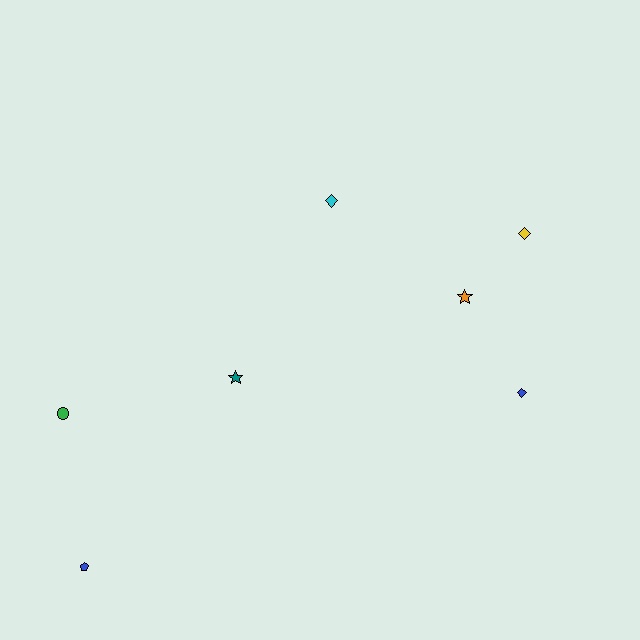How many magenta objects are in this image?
There are no magenta objects.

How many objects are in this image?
There are 7 objects.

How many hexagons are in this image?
There are no hexagons.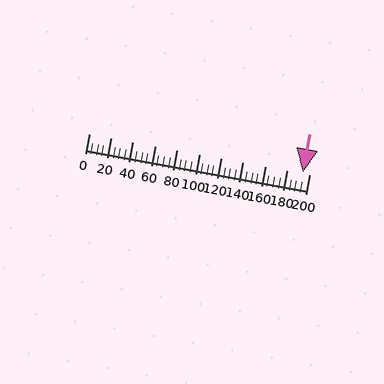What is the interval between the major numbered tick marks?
The major tick marks are spaced 20 units apart.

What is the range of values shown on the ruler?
The ruler shows values from 0 to 200.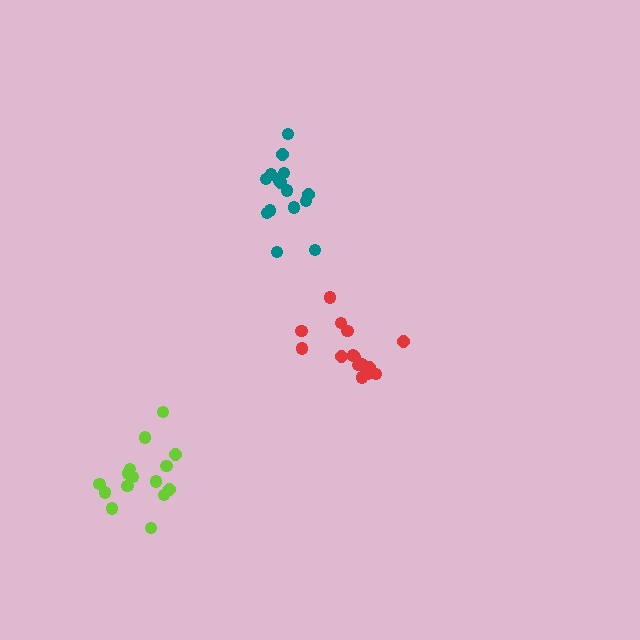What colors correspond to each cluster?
The clusters are colored: teal, red, lime.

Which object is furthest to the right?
The red cluster is rightmost.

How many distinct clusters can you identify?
There are 3 distinct clusters.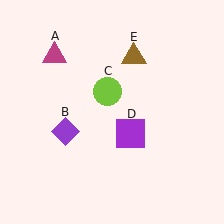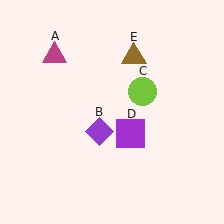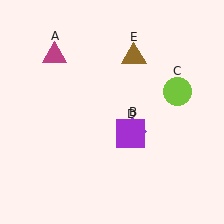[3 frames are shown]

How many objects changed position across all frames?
2 objects changed position: purple diamond (object B), lime circle (object C).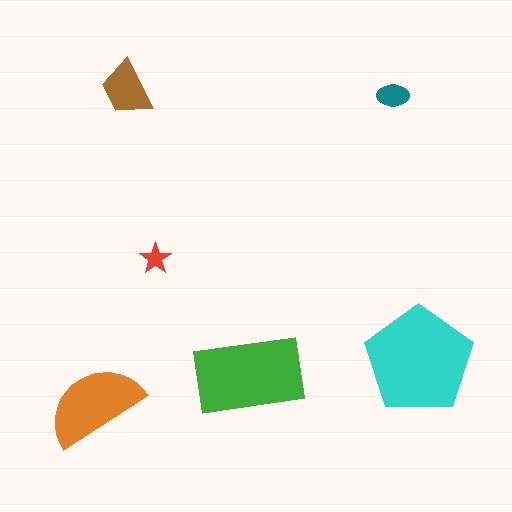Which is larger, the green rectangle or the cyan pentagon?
The cyan pentagon.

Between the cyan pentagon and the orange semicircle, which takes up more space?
The cyan pentagon.